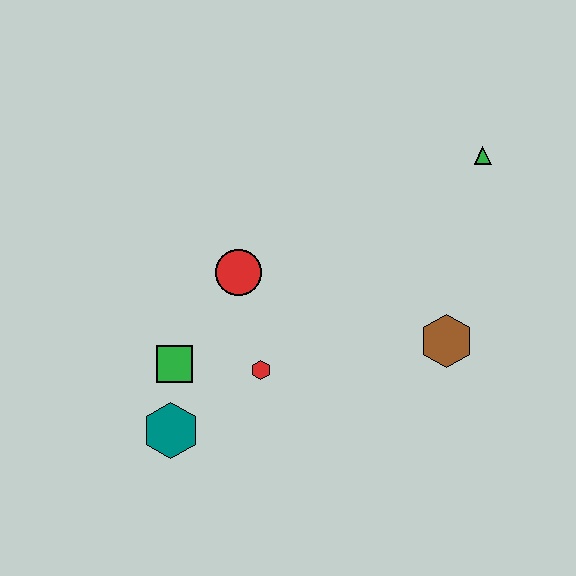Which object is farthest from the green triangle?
The teal hexagon is farthest from the green triangle.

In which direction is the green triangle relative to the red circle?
The green triangle is to the right of the red circle.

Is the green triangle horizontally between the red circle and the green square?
No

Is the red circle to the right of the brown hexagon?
No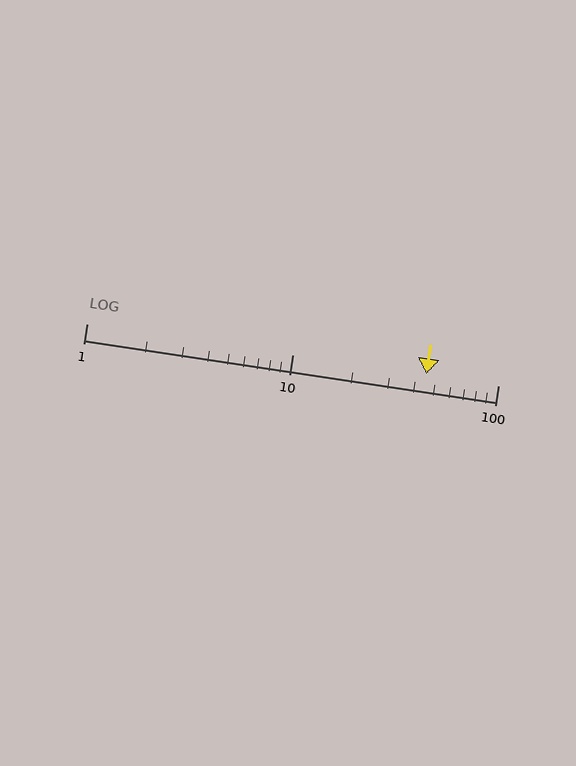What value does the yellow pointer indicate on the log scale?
The pointer indicates approximately 45.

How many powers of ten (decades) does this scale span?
The scale spans 2 decades, from 1 to 100.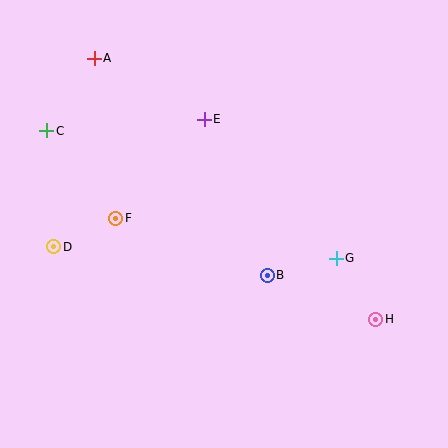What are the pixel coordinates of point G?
Point G is at (336, 258).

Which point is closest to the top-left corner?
Point A is closest to the top-left corner.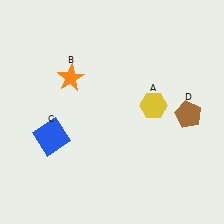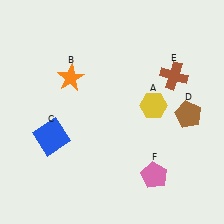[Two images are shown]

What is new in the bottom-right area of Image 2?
A pink pentagon (F) was added in the bottom-right area of Image 2.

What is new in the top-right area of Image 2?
A brown cross (E) was added in the top-right area of Image 2.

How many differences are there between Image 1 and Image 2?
There are 2 differences between the two images.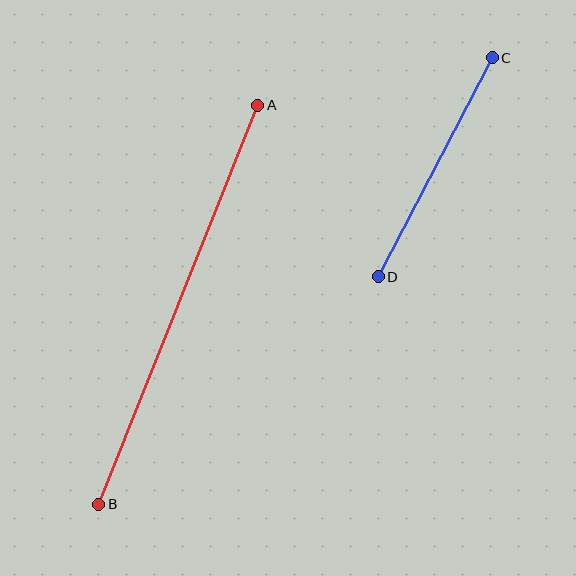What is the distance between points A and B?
The distance is approximately 430 pixels.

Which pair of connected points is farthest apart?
Points A and B are farthest apart.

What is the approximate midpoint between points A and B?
The midpoint is at approximately (178, 305) pixels.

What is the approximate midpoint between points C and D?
The midpoint is at approximately (435, 167) pixels.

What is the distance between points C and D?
The distance is approximately 247 pixels.